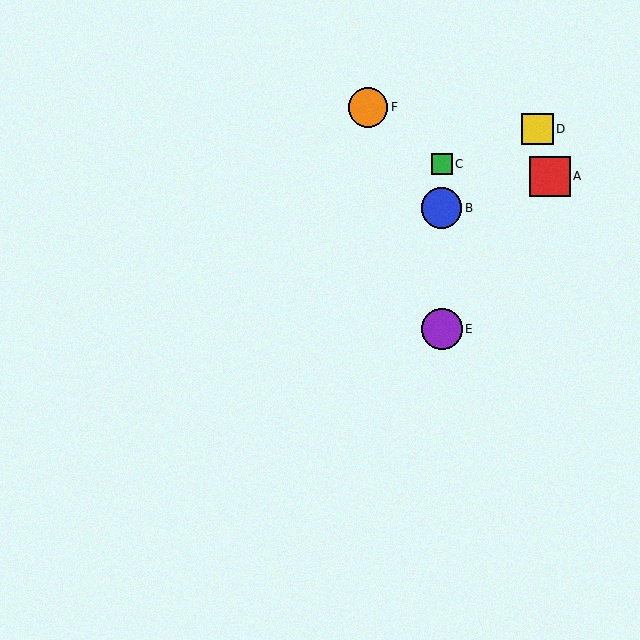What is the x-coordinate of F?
Object F is at x≈368.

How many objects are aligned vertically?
3 objects (B, C, E) are aligned vertically.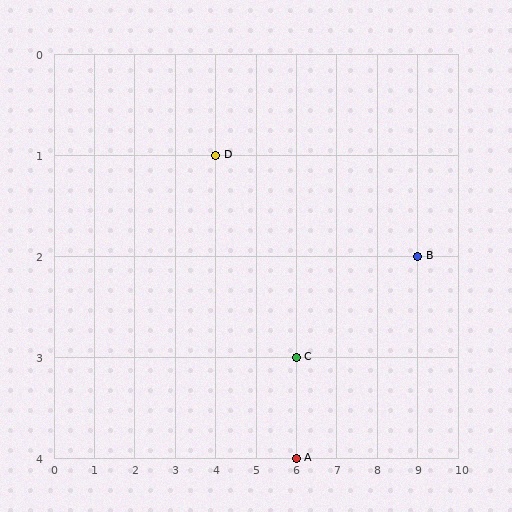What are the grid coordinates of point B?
Point B is at grid coordinates (9, 2).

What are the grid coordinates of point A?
Point A is at grid coordinates (6, 4).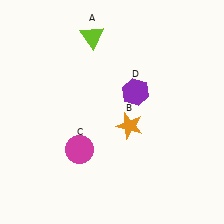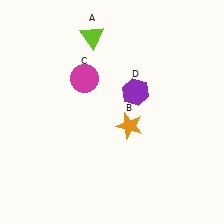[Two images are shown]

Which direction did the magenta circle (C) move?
The magenta circle (C) moved up.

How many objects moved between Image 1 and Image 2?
1 object moved between the two images.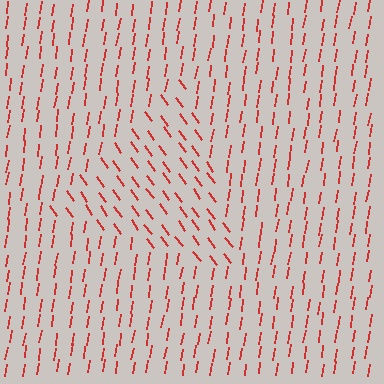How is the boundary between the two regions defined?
The boundary is defined purely by a change in line orientation (approximately 45 degrees difference). All lines are the same color and thickness.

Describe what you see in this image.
The image is filled with small red line segments. A triangle region in the image has lines oriented differently from the surrounding lines, creating a visible texture boundary.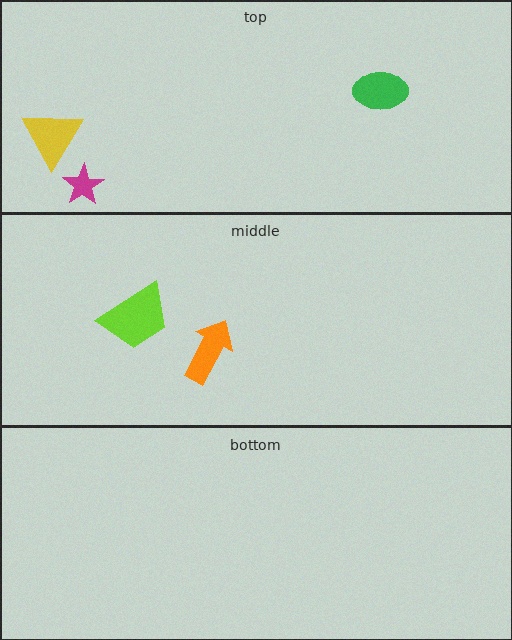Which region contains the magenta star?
The top region.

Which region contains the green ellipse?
The top region.